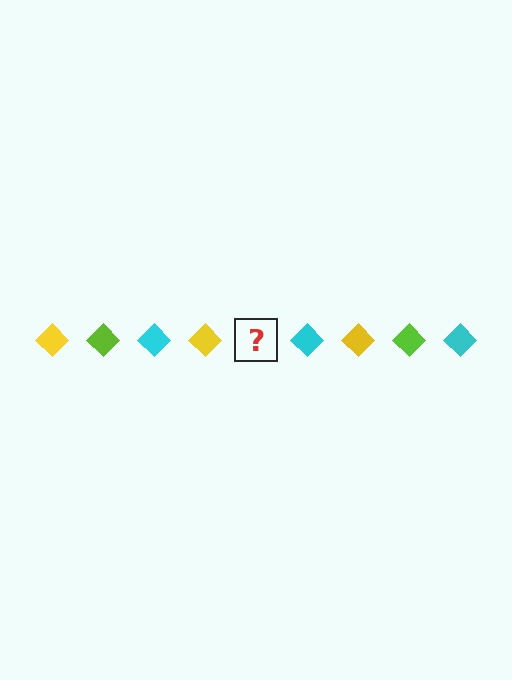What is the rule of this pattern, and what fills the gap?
The rule is that the pattern cycles through yellow, lime, cyan diamonds. The gap should be filled with a lime diamond.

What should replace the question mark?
The question mark should be replaced with a lime diamond.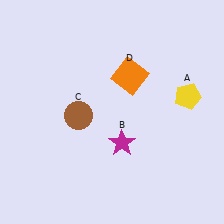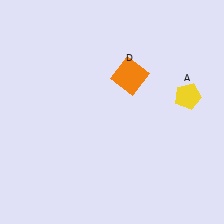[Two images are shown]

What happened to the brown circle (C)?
The brown circle (C) was removed in Image 2. It was in the bottom-left area of Image 1.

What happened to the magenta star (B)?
The magenta star (B) was removed in Image 2. It was in the bottom-right area of Image 1.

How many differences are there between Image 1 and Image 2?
There are 2 differences between the two images.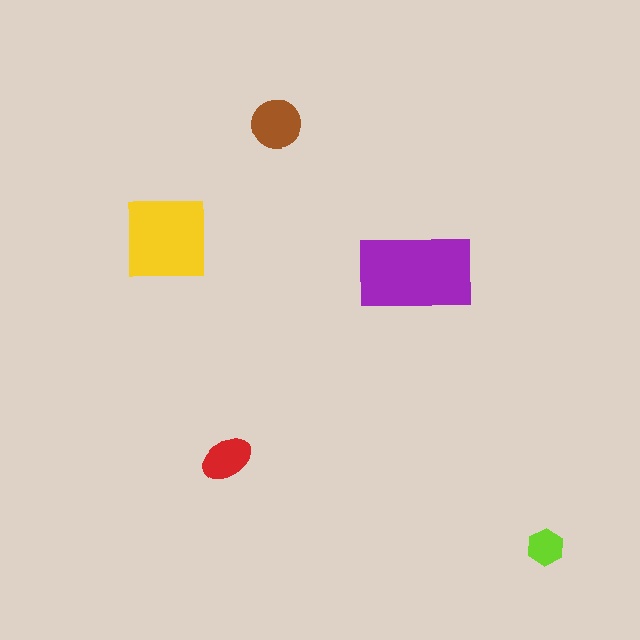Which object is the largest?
The purple rectangle.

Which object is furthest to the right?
The lime hexagon is rightmost.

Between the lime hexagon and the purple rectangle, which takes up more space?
The purple rectangle.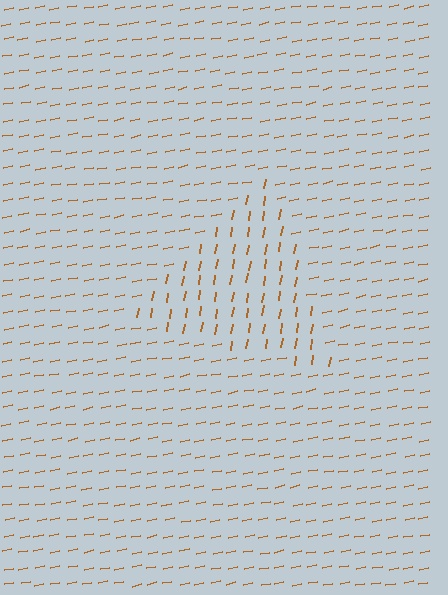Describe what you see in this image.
The image is filled with small brown line segments. A triangle region in the image has lines oriented differently from the surrounding lines, creating a visible texture boundary.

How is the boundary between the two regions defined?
The boundary is defined purely by a change in line orientation (approximately 69 degrees difference). All lines are the same color and thickness.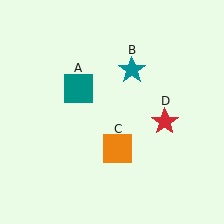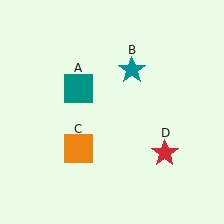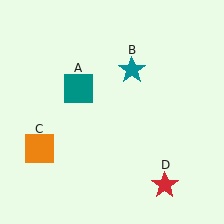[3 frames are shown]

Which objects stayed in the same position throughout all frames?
Teal square (object A) and teal star (object B) remained stationary.